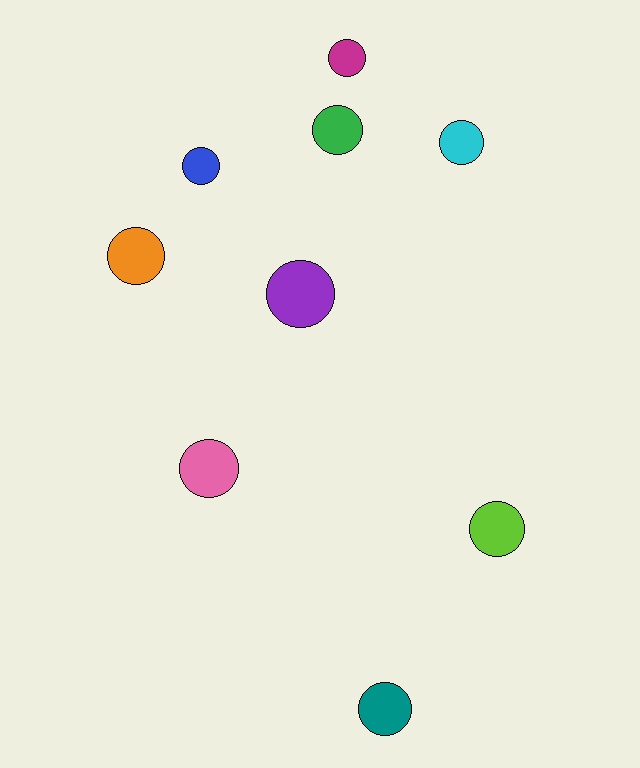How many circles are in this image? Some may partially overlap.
There are 9 circles.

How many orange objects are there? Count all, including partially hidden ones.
There is 1 orange object.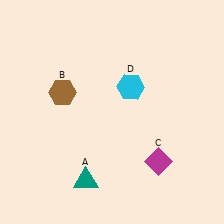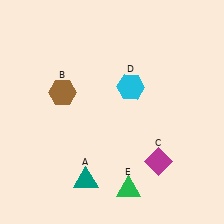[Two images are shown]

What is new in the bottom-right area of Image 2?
A green triangle (E) was added in the bottom-right area of Image 2.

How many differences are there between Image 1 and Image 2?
There is 1 difference between the two images.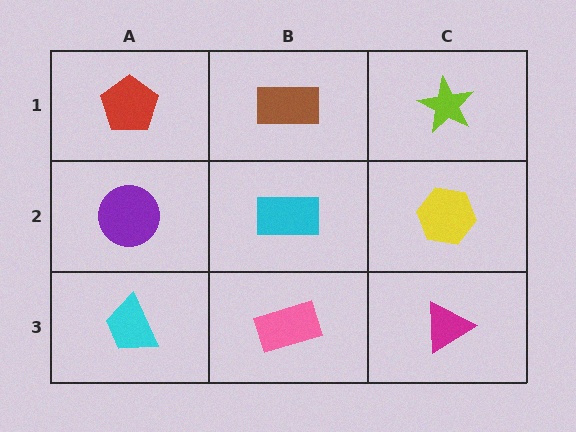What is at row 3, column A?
A cyan trapezoid.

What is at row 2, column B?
A cyan rectangle.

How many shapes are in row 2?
3 shapes.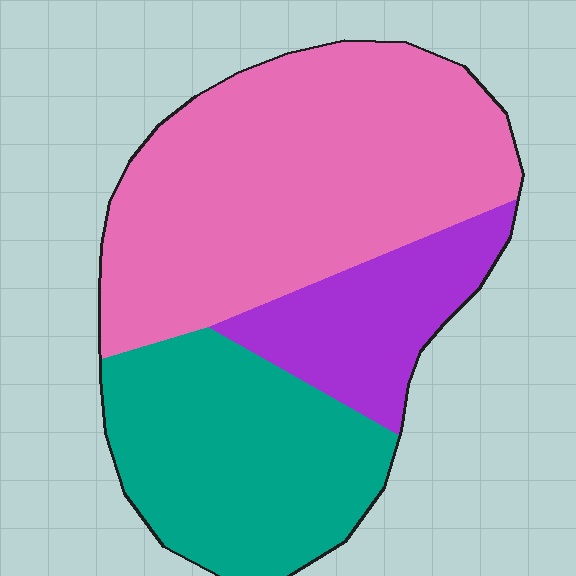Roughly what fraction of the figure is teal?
Teal takes up about one third (1/3) of the figure.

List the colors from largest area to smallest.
From largest to smallest: pink, teal, purple.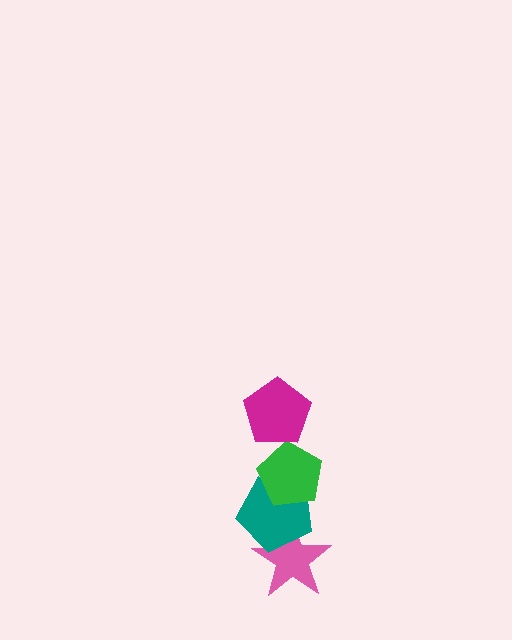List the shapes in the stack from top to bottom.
From top to bottom: the magenta pentagon, the green pentagon, the teal pentagon, the pink star.